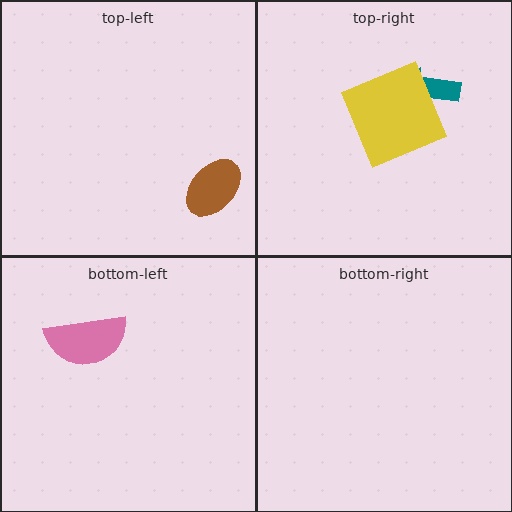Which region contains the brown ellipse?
The top-left region.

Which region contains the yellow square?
The top-right region.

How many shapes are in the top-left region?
1.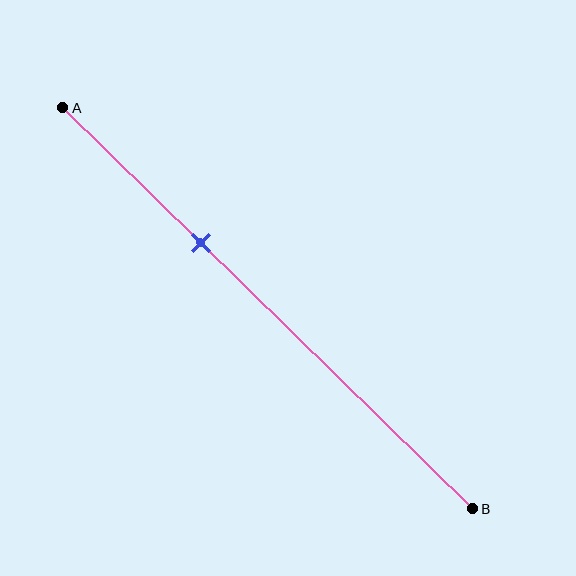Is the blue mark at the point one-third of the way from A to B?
Yes, the mark is approximately at the one-third point.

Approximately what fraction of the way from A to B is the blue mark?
The blue mark is approximately 35% of the way from A to B.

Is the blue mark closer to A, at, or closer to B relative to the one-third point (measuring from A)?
The blue mark is approximately at the one-third point of segment AB.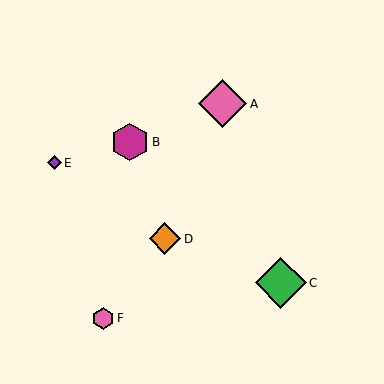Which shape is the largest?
The green diamond (labeled C) is the largest.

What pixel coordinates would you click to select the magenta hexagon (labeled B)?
Click at (130, 142) to select the magenta hexagon B.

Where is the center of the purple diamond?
The center of the purple diamond is at (55, 163).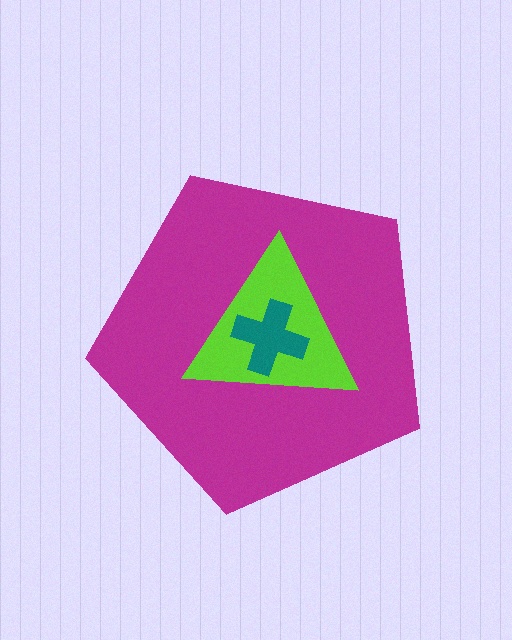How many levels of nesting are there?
3.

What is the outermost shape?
The magenta pentagon.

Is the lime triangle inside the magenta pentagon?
Yes.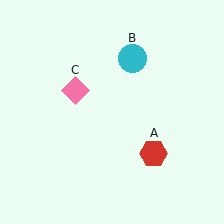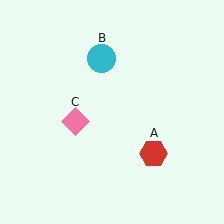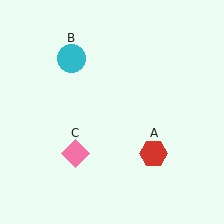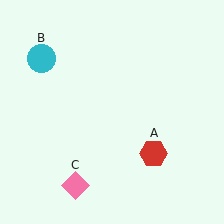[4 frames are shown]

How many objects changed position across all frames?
2 objects changed position: cyan circle (object B), pink diamond (object C).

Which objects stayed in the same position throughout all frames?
Red hexagon (object A) remained stationary.